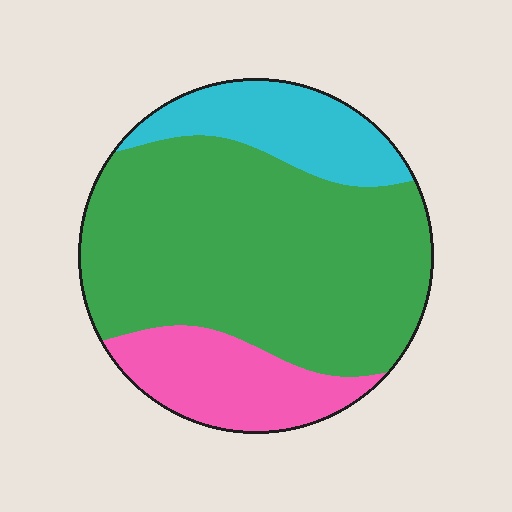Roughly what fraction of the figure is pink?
Pink covers about 20% of the figure.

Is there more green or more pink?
Green.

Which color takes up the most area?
Green, at roughly 65%.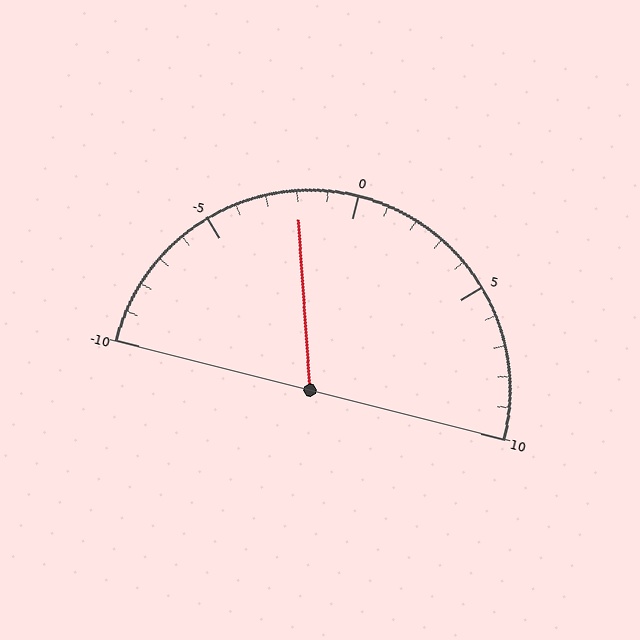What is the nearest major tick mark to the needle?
The nearest major tick mark is 0.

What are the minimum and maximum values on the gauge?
The gauge ranges from -10 to 10.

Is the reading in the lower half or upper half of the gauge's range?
The reading is in the lower half of the range (-10 to 10).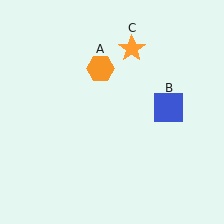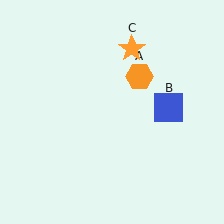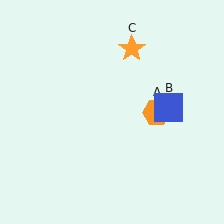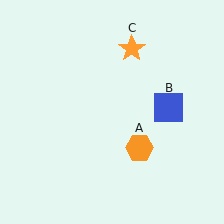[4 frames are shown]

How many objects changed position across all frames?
1 object changed position: orange hexagon (object A).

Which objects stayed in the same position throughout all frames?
Blue square (object B) and orange star (object C) remained stationary.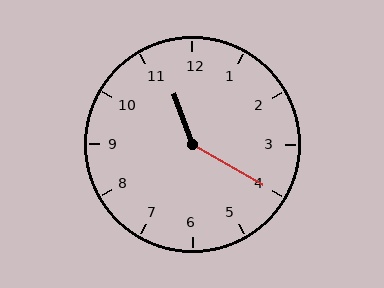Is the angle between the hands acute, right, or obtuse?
It is obtuse.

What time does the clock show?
11:20.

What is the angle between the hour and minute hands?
Approximately 140 degrees.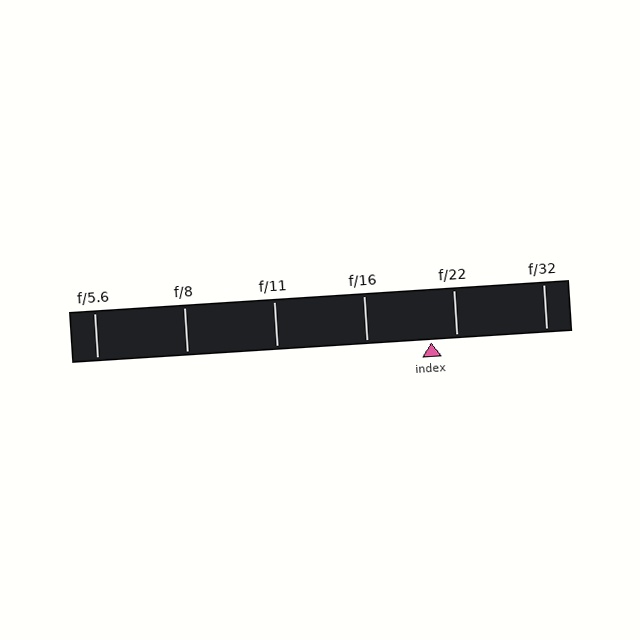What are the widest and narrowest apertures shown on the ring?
The widest aperture shown is f/5.6 and the narrowest is f/32.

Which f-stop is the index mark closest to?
The index mark is closest to f/22.